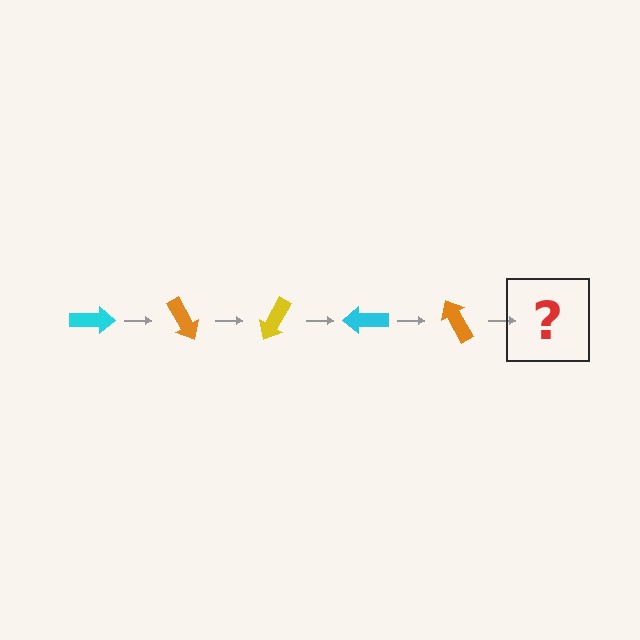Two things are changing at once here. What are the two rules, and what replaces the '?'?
The two rules are that it rotates 60 degrees each step and the color cycles through cyan, orange, and yellow. The '?' should be a yellow arrow, rotated 300 degrees from the start.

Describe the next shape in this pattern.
It should be a yellow arrow, rotated 300 degrees from the start.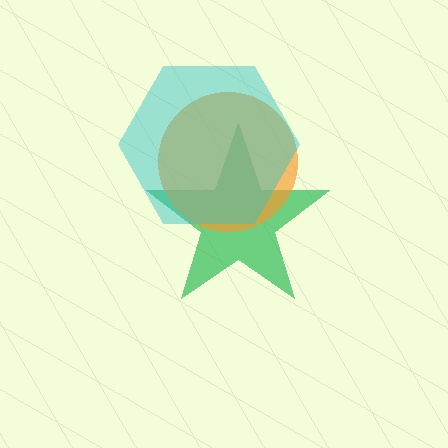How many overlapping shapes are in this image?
There are 3 overlapping shapes in the image.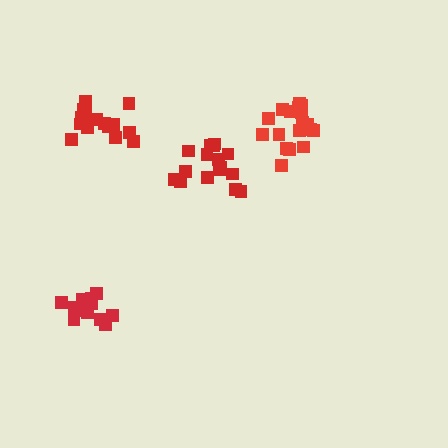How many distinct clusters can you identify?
There are 4 distinct clusters.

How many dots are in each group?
Group 1: 14 dots, Group 2: 16 dots, Group 3: 18 dots, Group 4: 16 dots (64 total).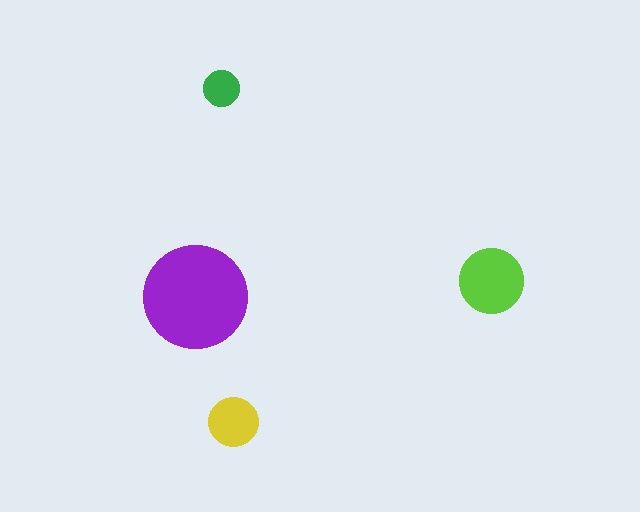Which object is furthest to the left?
The purple circle is leftmost.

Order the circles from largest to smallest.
the purple one, the lime one, the yellow one, the green one.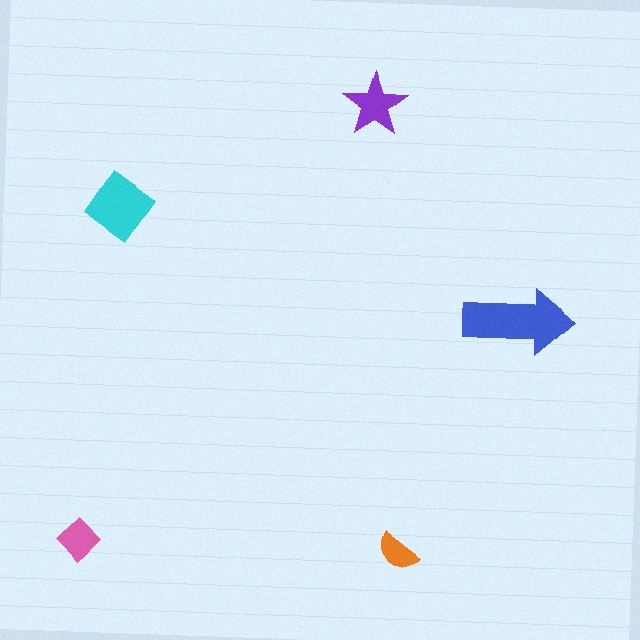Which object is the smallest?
The orange semicircle.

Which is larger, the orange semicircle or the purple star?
The purple star.